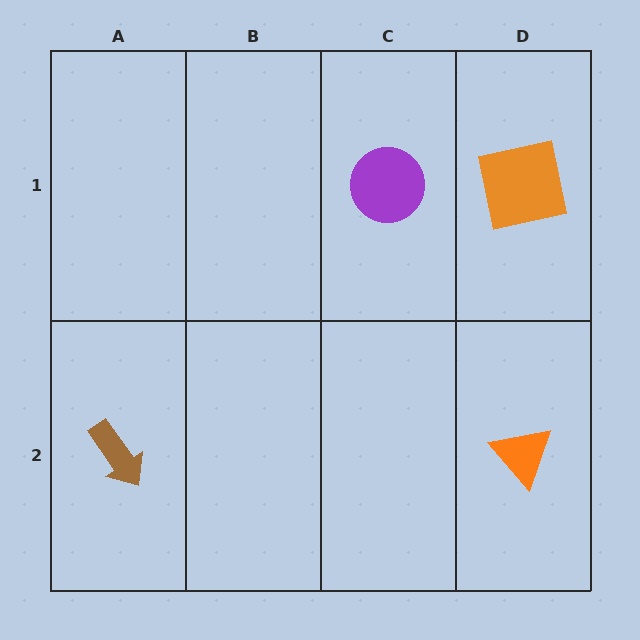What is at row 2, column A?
A brown arrow.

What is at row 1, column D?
An orange square.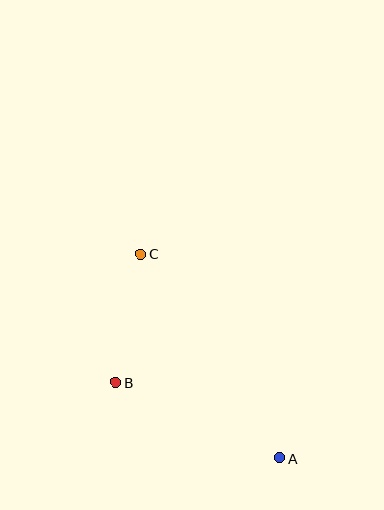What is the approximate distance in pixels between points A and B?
The distance between A and B is approximately 180 pixels.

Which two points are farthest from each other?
Points A and C are farthest from each other.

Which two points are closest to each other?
Points B and C are closest to each other.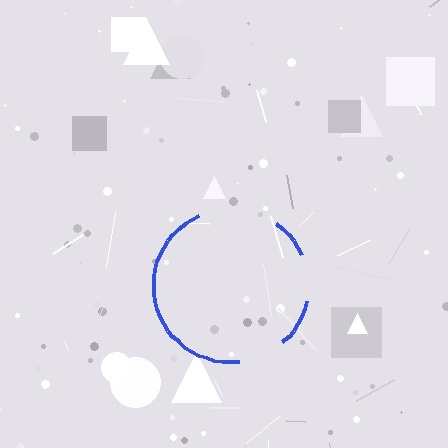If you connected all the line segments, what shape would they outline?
They would outline a circle.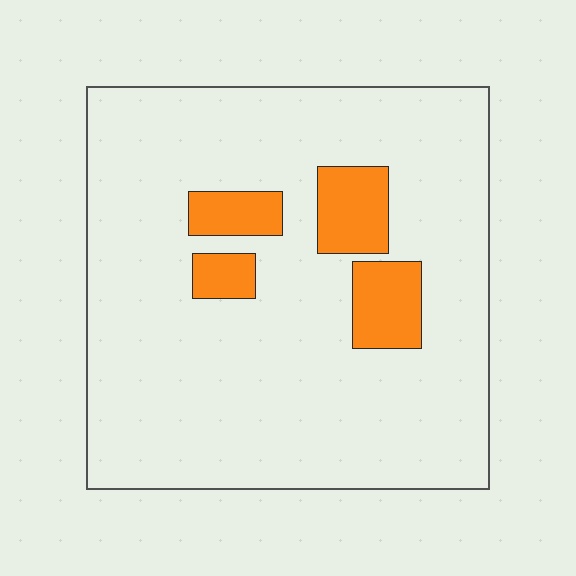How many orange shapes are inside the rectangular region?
4.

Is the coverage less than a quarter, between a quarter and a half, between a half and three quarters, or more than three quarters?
Less than a quarter.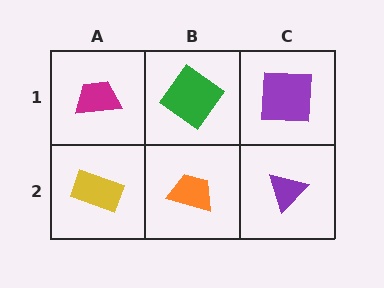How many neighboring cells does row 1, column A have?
2.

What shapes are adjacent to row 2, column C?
A purple square (row 1, column C), an orange trapezoid (row 2, column B).